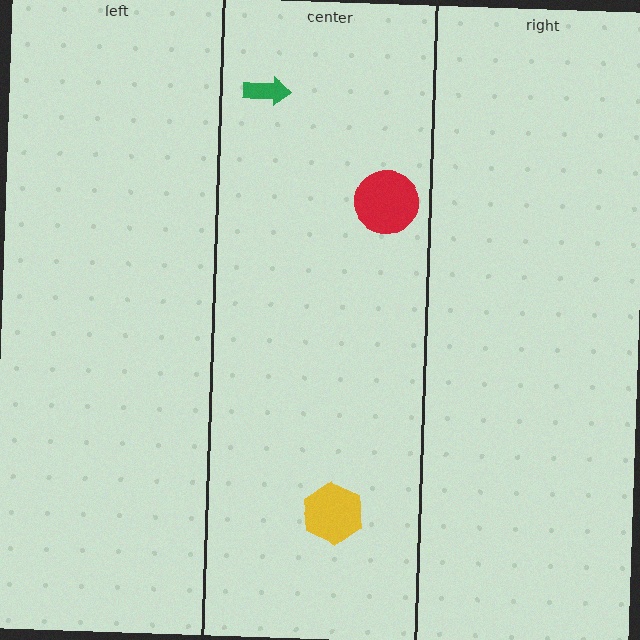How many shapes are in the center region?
3.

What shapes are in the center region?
The red circle, the yellow hexagon, the green arrow.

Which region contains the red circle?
The center region.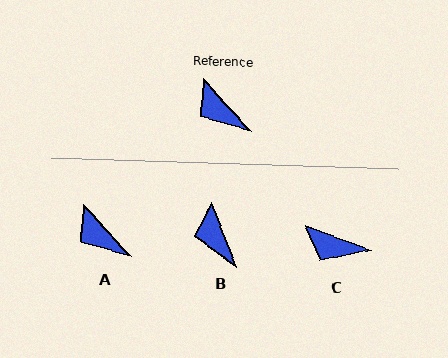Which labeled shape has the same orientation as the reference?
A.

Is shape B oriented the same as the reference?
No, it is off by about 21 degrees.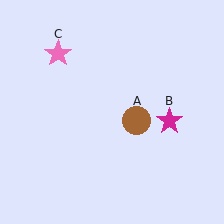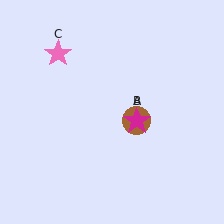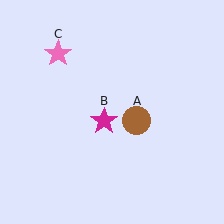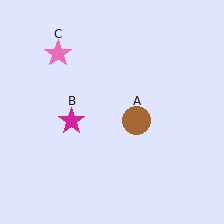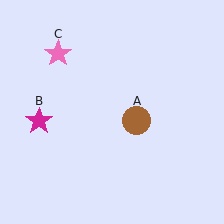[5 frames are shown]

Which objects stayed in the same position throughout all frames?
Brown circle (object A) and pink star (object C) remained stationary.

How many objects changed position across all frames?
1 object changed position: magenta star (object B).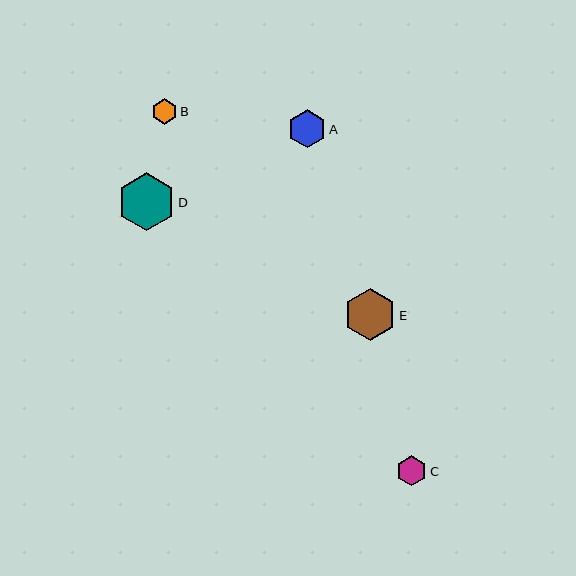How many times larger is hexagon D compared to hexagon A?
Hexagon D is approximately 1.5 times the size of hexagon A.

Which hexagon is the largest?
Hexagon D is the largest with a size of approximately 58 pixels.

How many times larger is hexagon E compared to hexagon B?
Hexagon E is approximately 2.0 times the size of hexagon B.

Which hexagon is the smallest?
Hexagon B is the smallest with a size of approximately 26 pixels.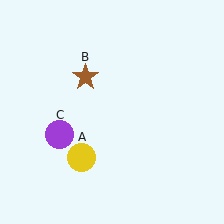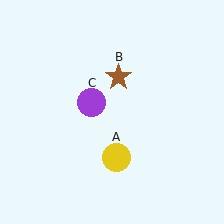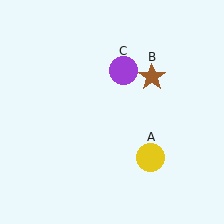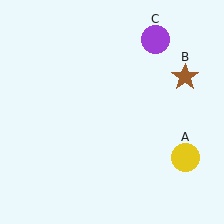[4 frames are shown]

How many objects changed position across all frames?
3 objects changed position: yellow circle (object A), brown star (object B), purple circle (object C).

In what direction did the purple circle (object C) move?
The purple circle (object C) moved up and to the right.